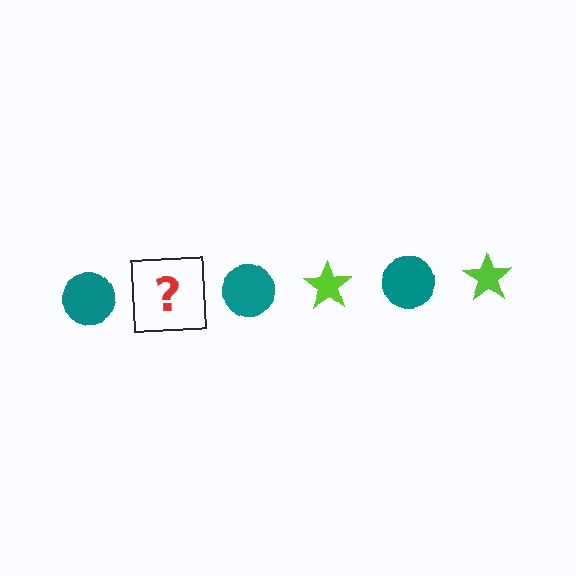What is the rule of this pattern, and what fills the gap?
The rule is that the pattern alternates between teal circle and lime star. The gap should be filled with a lime star.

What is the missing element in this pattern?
The missing element is a lime star.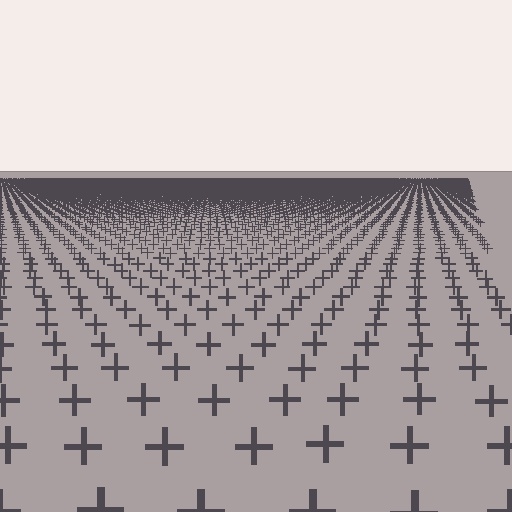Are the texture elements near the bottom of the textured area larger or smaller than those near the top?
Larger. Near the bottom, elements are closer to the viewer and appear at a bigger on-screen size.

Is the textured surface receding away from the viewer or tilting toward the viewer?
The surface is receding away from the viewer. Texture elements get smaller and denser toward the top.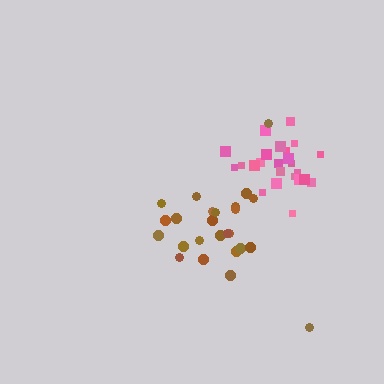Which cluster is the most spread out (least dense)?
Brown.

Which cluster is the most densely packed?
Pink.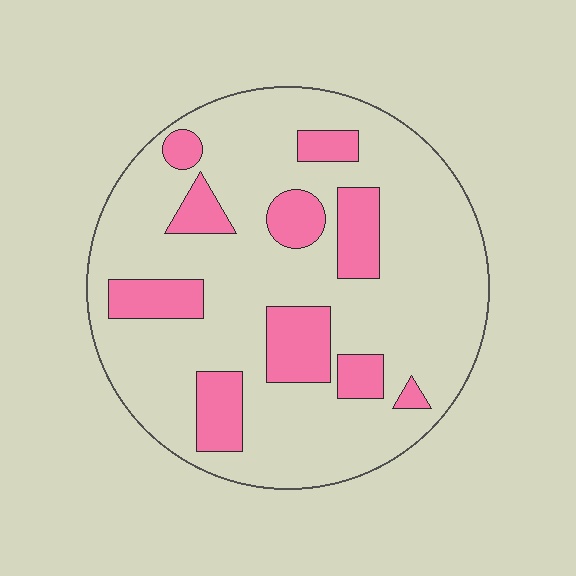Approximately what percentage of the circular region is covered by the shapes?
Approximately 20%.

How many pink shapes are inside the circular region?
10.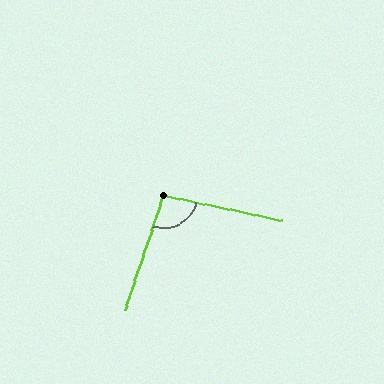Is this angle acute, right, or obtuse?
It is obtuse.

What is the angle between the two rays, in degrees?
Approximately 96 degrees.